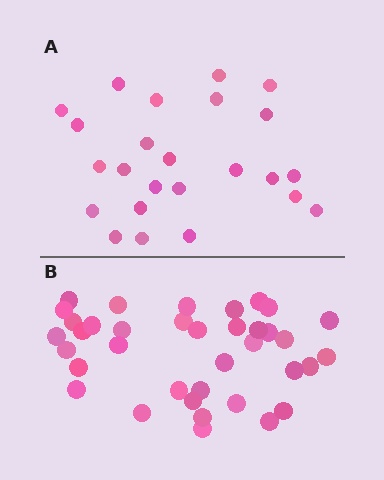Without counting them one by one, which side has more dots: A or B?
Region B (the bottom region) has more dots.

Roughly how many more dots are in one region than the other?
Region B has approximately 15 more dots than region A.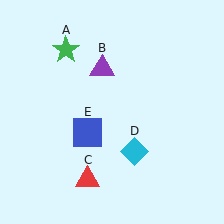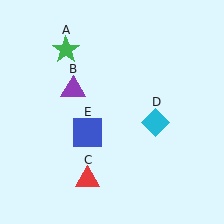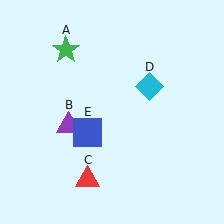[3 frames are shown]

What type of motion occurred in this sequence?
The purple triangle (object B), cyan diamond (object D) rotated counterclockwise around the center of the scene.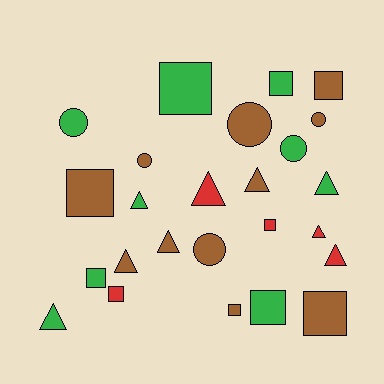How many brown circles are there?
There are 4 brown circles.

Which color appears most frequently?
Brown, with 11 objects.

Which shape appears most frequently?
Square, with 10 objects.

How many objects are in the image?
There are 25 objects.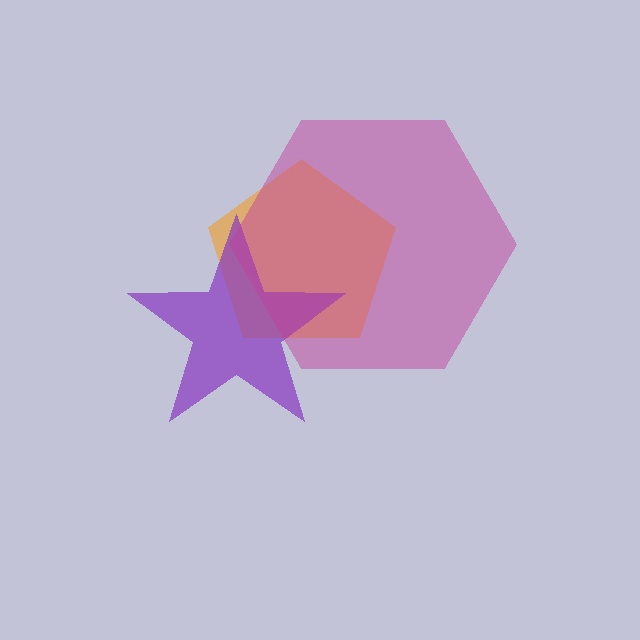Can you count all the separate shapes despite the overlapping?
Yes, there are 3 separate shapes.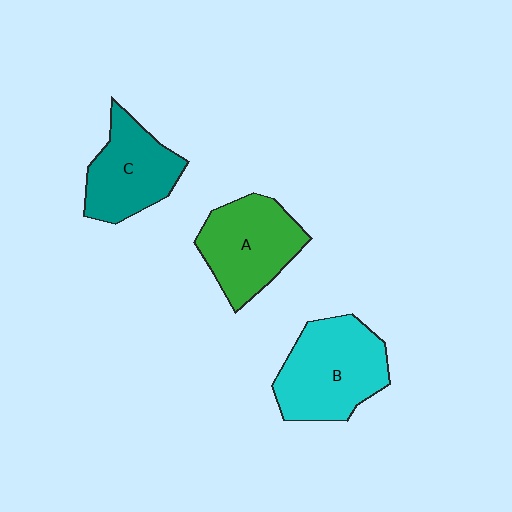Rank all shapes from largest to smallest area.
From largest to smallest: B (cyan), A (green), C (teal).